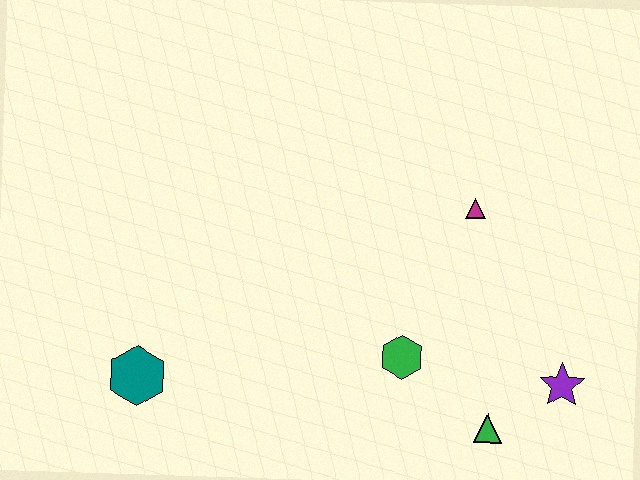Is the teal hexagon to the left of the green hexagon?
Yes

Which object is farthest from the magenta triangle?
The teal hexagon is farthest from the magenta triangle.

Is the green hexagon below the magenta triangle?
Yes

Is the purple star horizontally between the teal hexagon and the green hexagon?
No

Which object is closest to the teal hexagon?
The green hexagon is closest to the teal hexagon.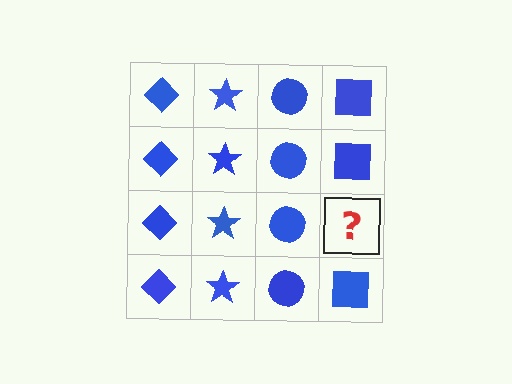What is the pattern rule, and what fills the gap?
The rule is that each column has a consistent shape. The gap should be filled with a blue square.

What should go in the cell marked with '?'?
The missing cell should contain a blue square.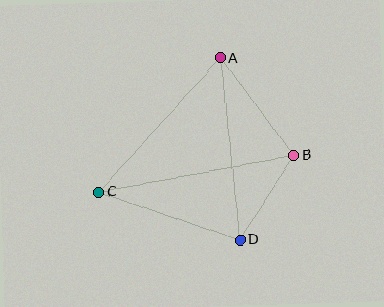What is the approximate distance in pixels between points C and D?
The distance between C and D is approximately 149 pixels.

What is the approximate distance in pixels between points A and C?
The distance between A and C is approximately 181 pixels.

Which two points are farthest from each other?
Points B and C are farthest from each other.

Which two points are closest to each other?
Points B and D are closest to each other.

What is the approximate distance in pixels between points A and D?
The distance between A and D is approximately 184 pixels.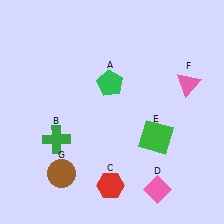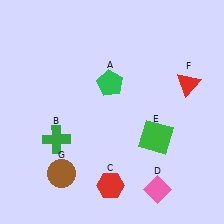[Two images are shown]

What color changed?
The triangle (F) changed from pink in Image 1 to red in Image 2.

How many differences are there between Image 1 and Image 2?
There is 1 difference between the two images.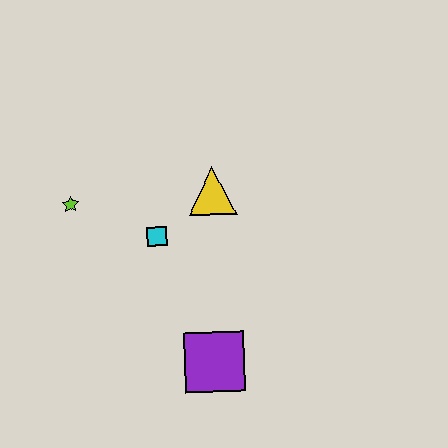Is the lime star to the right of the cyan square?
No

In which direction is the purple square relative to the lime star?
The purple square is below the lime star.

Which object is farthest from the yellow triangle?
The purple square is farthest from the yellow triangle.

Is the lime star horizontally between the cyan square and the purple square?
No